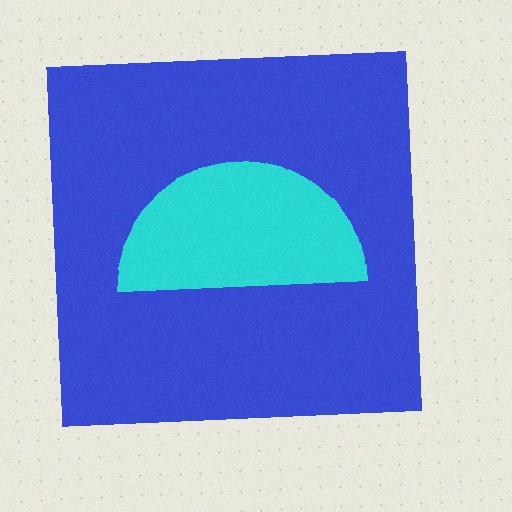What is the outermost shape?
The blue square.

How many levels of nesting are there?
2.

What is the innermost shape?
The cyan semicircle.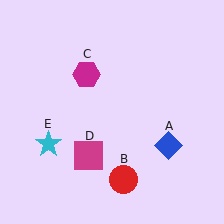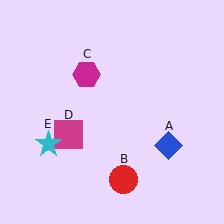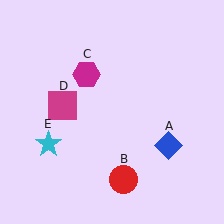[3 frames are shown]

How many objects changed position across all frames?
1 object changed position: magenta square (object D).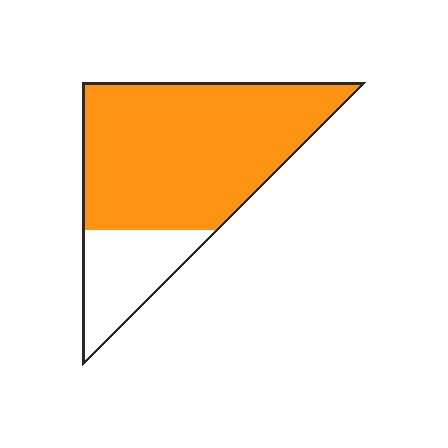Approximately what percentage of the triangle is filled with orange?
Approximately 75%.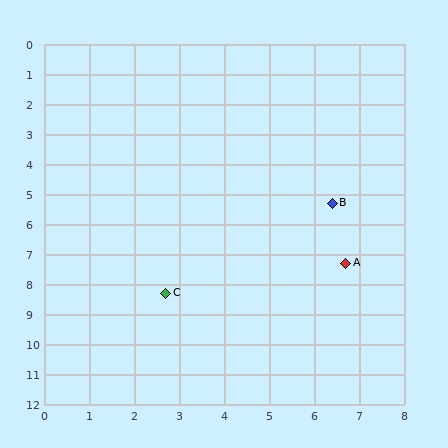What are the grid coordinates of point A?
Point A is at approximately (6.7, 7.3).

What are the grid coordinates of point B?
Point B is at approximately (6.4, 5.3).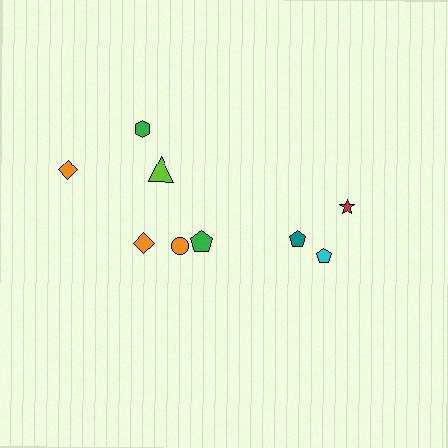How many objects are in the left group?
There are 6 objects.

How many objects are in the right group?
There are 3 objects.